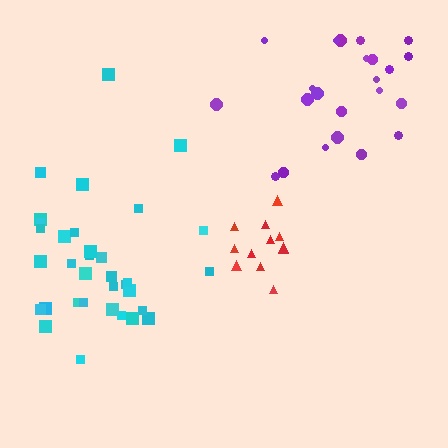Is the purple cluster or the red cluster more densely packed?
Red.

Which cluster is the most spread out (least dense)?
Purple.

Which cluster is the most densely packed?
Red.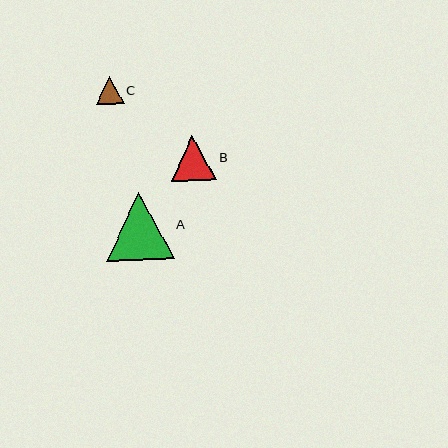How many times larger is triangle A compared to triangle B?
Triangle A is approximately 1.5 times the size of triangle B.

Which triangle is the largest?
Triangle A is the largest with a size of approximately 67 pixels.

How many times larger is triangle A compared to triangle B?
Triangle A is approximately 1.5 times the size of triangle B.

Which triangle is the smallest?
Triangle C is the smallest with a size of approximately 28 pixels.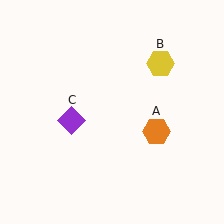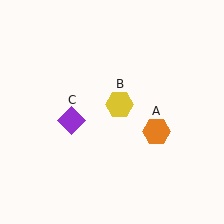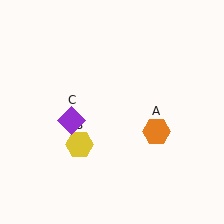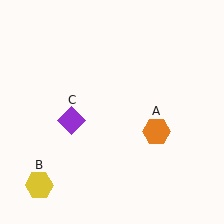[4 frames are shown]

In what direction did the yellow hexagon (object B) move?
The yellow hexagon (object B) moved down and to the left.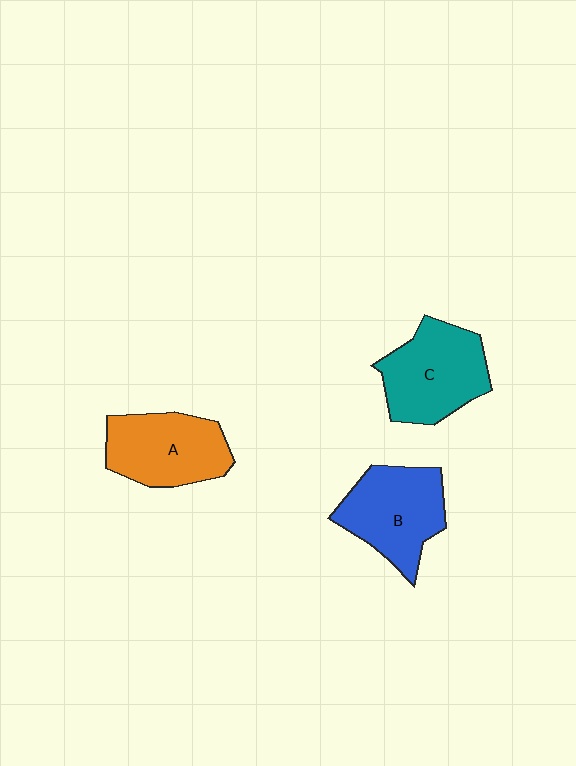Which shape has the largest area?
Shape C (teal).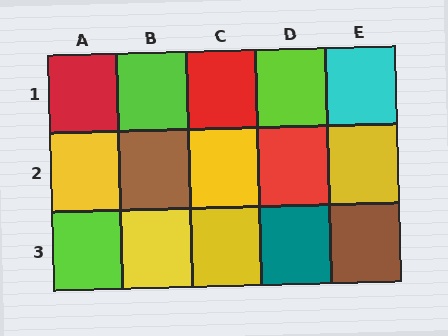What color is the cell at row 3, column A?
Lime.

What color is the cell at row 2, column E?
Yellow.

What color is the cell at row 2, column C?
Yellow.